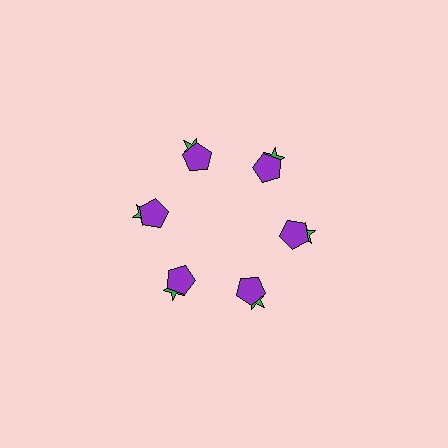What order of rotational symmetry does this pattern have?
This pattern has 6-fold rotational symmetry.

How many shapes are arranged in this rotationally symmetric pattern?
There are 12 shapes, arranged in 6 groups of 2.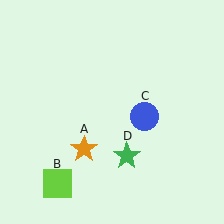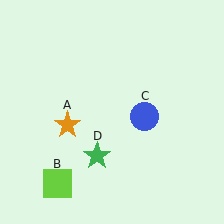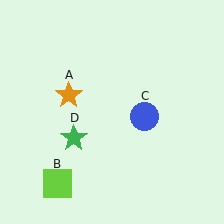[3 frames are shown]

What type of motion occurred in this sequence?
The orange star (object A), green star (object D) rotated clockwise around the center of the scene.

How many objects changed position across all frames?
2 objects changed position: orange star (object A), green star (object D).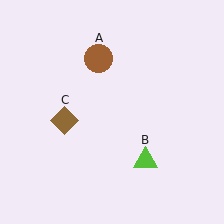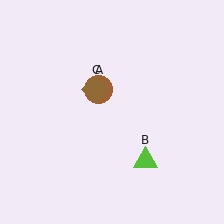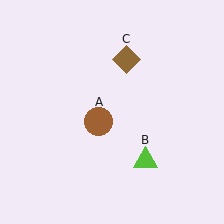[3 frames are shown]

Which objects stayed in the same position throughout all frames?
Lime triangle (object B) remained stationary.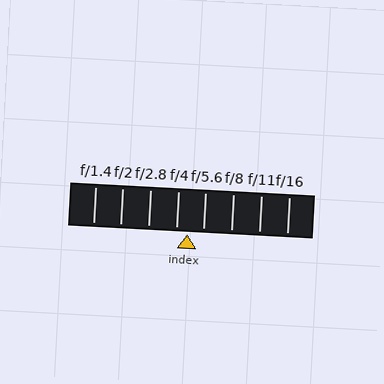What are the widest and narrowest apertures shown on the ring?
The widest aperture shown is f/1.4 and the narrowest is f/16.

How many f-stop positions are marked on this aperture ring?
There are 8 f-stop positions marked.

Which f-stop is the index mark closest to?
The index mark is closest to f/4.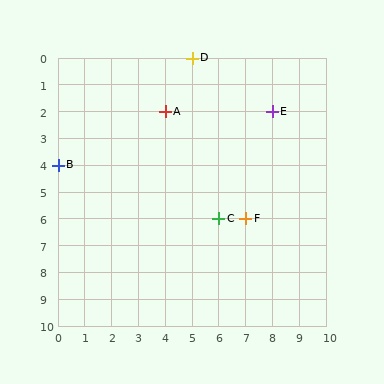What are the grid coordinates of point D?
Point D is at grid coordinates (5, 0).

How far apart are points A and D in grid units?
Points A and D are 1 column and 2 rows apart (about 2.2 grid units diagonally).